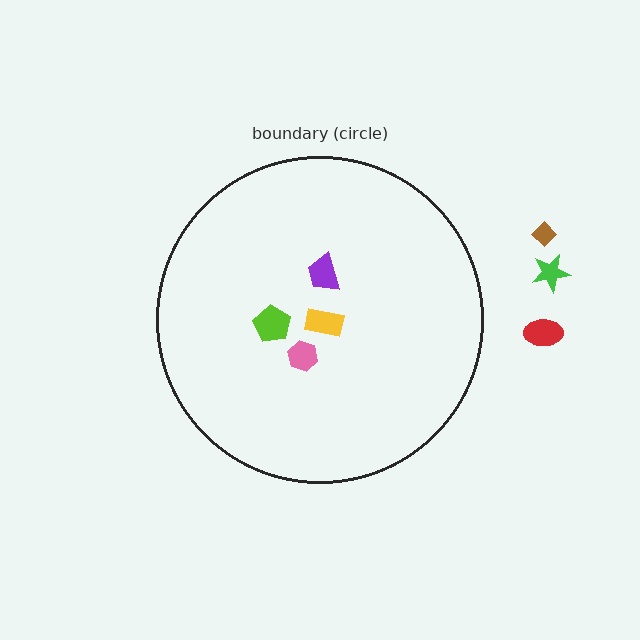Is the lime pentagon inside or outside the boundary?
Inside.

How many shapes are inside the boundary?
4 inside, 3 outside.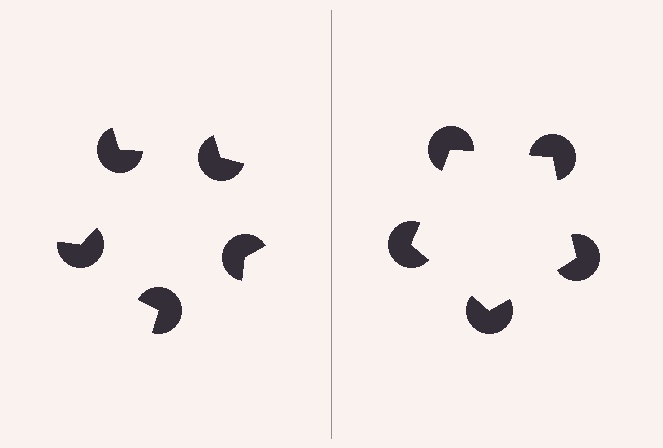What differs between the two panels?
The pac-man discs are positioned identically on both sides; only the wedge orientations differ. On the right they align to a pentagon; on the left they are misaligned.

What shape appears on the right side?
An illusory pentagon.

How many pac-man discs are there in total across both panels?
10 — 5 on each side.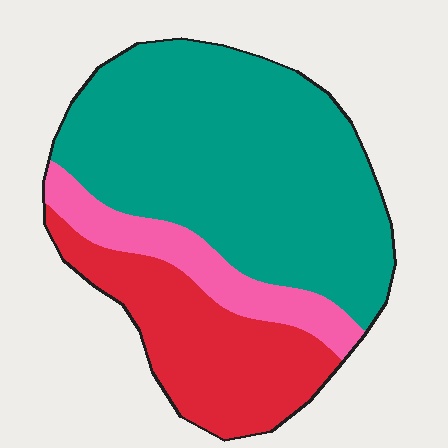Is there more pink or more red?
Red.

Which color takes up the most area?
Teal, at roughly 60%.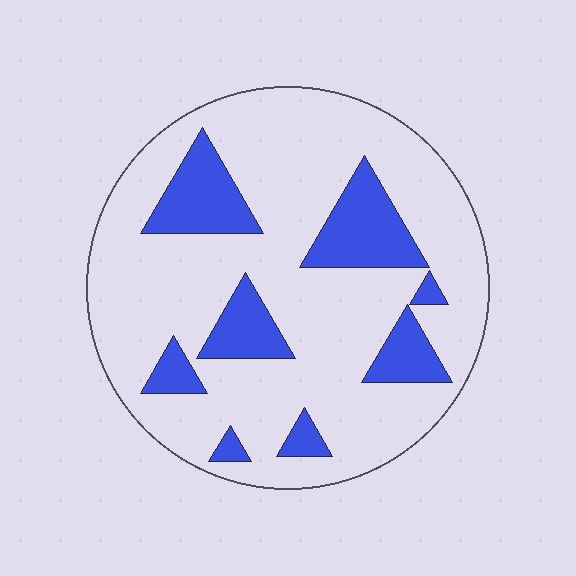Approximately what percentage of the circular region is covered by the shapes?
Approximately 20%.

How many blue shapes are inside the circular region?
8.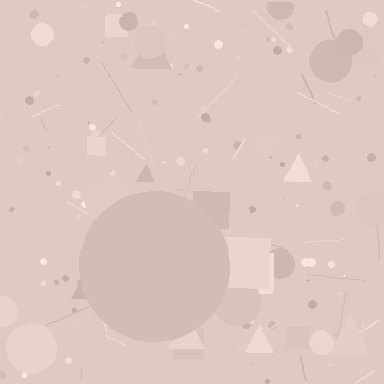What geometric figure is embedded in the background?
A circle is embedded in the background.